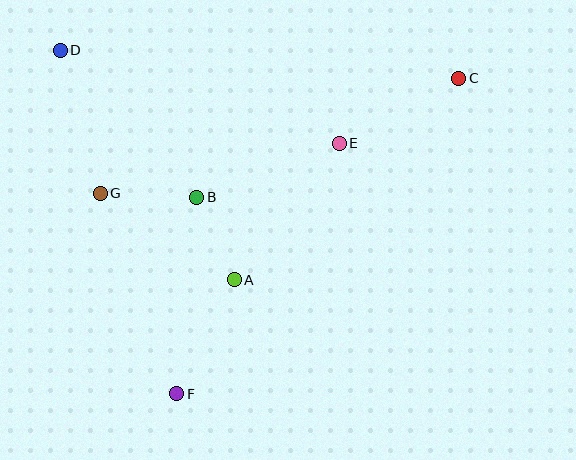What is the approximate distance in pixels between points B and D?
The distance between B and D is approximately 201 pixels.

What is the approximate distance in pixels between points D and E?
The distance between D and E is approximately 294 pixels.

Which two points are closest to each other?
Points A and B are closest to each other.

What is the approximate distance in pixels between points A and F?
The distance between A and F is approximately 128 pixels.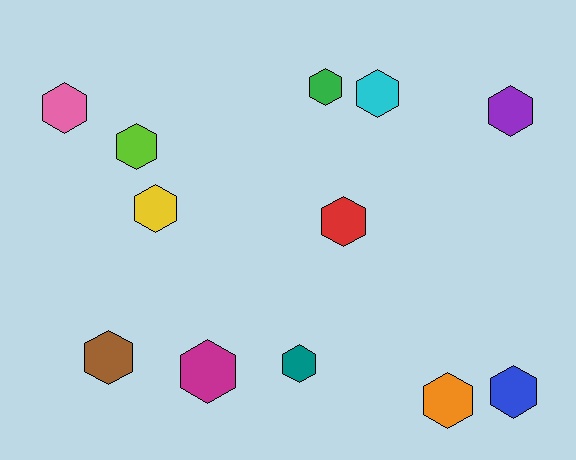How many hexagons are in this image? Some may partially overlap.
There are 12 hexagons.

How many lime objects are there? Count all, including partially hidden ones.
There is 1 lime object.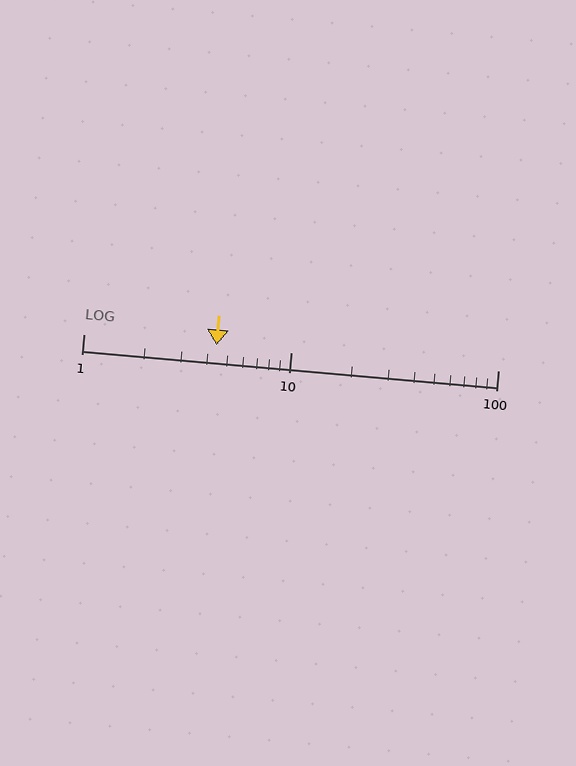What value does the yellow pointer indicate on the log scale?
The pointer indicates approximately 4.4.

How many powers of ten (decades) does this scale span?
The scale spans 2 decades, from 1 to 100.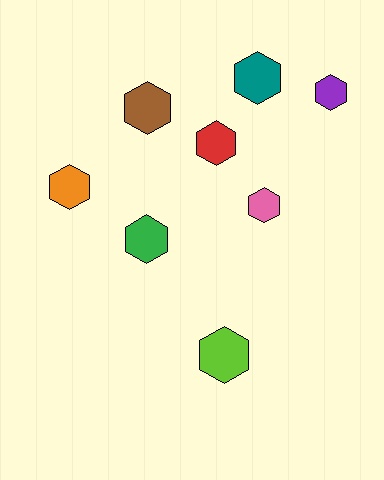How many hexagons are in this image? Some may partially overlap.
There are 8 hexagons.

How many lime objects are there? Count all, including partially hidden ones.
There is 1 lime object.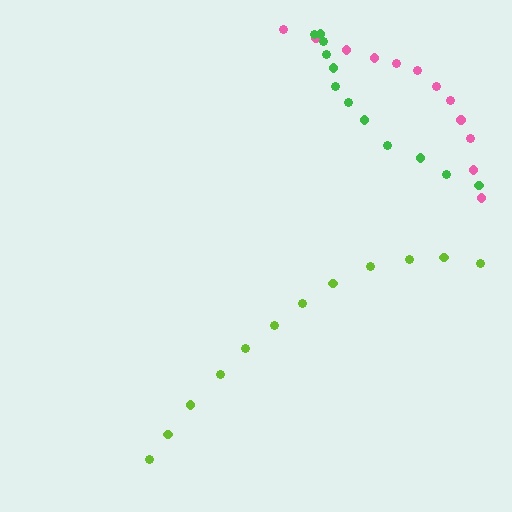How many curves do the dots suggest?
There are 3 distinct paths.